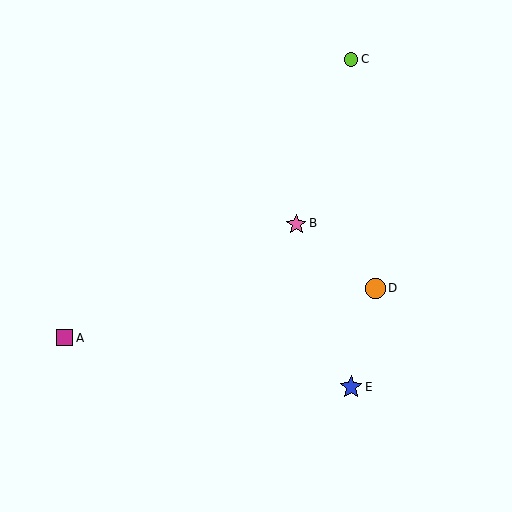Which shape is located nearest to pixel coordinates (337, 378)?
The blue star (labeled E) at (351, 387) is nearest to that location.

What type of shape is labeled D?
Shape D is an orange circle.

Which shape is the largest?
The blue star (labeled E) is the largest.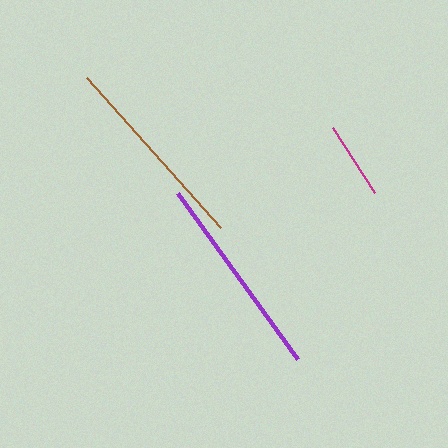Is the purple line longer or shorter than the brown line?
The purple line is longer than the brown line.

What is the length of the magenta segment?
The magenta segment is approximately 77 pixels long.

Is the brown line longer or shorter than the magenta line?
The brown line is longer than the magenta line.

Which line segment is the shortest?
The magenta line is the shortest at approximately 77 pixels.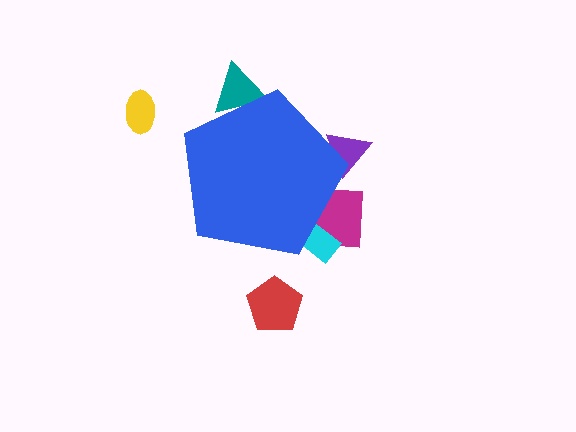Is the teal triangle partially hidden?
Yes, the teal triangle is partially hidden behind the blue pentagon.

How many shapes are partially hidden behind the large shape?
4 shapes are partially hidden.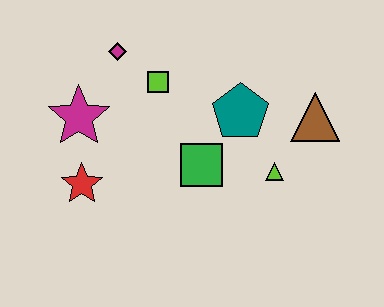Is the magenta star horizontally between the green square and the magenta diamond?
No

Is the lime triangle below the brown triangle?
Yes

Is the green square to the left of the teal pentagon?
Yes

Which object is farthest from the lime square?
The brown triangle is farthest from the lime square.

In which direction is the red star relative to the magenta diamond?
The red star is below the magenta diamond.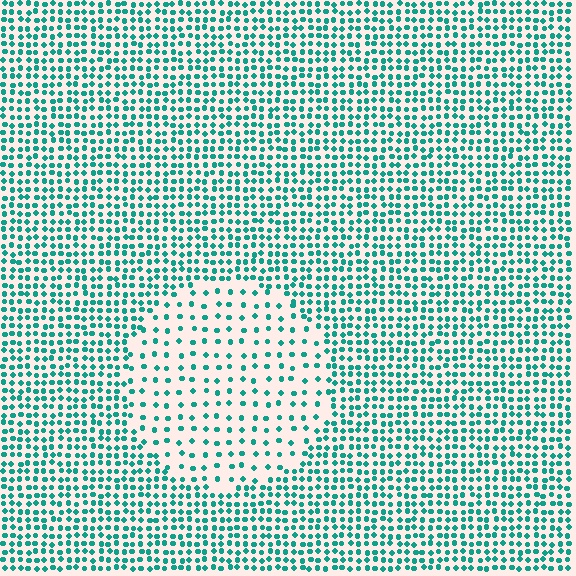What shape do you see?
I see a circle.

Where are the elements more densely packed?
The elements are more densely packed outside the circle boundary.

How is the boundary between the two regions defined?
The boundary is defined by a change in element density (approximately 2.4x ratio). All elements are the same color, size, and shape.